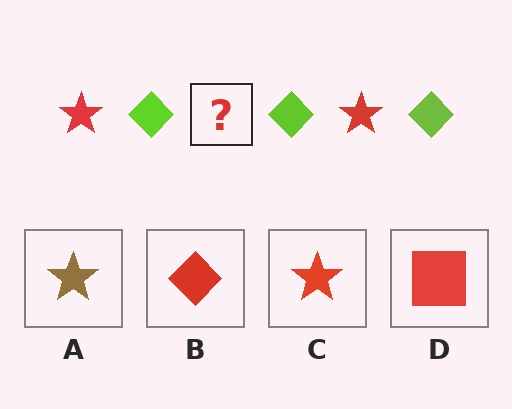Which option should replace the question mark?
Option C.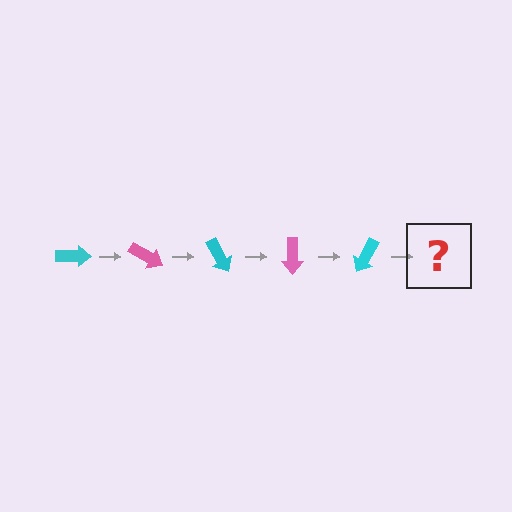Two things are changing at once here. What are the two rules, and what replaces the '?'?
The two rules are that it rotates 30 degrees each step and the color cycles through cyan and pink. The '?' should be a pink arrow, rotated 150 degrees from the start.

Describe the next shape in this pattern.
It should be a pink arrow, rotated 150 degrees from the start.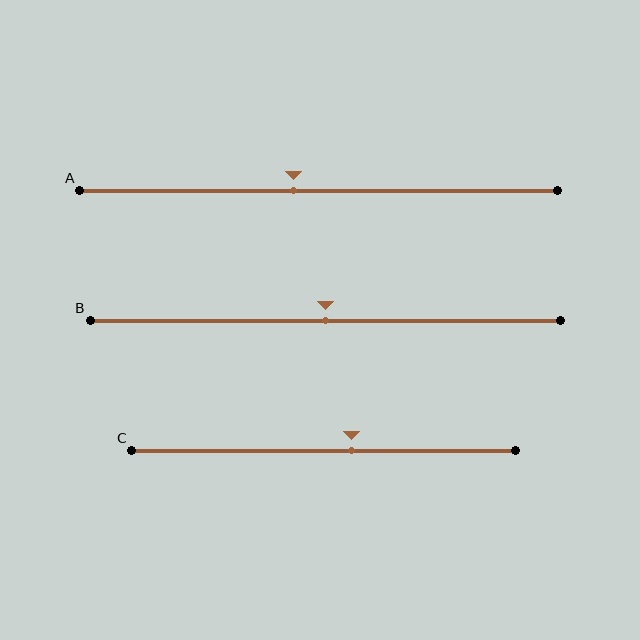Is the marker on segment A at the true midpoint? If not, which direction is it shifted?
No, the marker on segment A is shifted to the left by about 5% of the segment length.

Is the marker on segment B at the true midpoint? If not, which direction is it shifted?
Yes, the marker on segment B is at the true midpoint.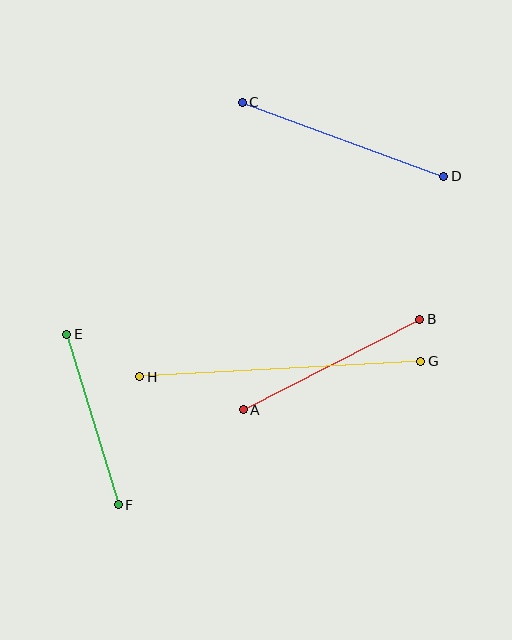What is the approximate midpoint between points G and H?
The midpoint is at approximately (280, 369) pixels.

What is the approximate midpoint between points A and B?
The midpoint is at approximately (331, 365) pixels.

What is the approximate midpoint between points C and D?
The midpoint is at approximately (343, 139) pixels.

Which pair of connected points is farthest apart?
Points G and H are farthest apart.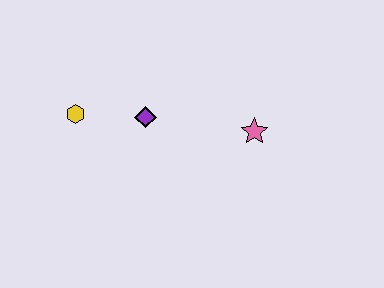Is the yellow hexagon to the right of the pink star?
No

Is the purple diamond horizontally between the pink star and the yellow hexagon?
Yes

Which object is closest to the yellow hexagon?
The purple diamond is closest to the yellow hexagon.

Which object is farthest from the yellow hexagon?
The pink star is farthest from the yellow hexagon.